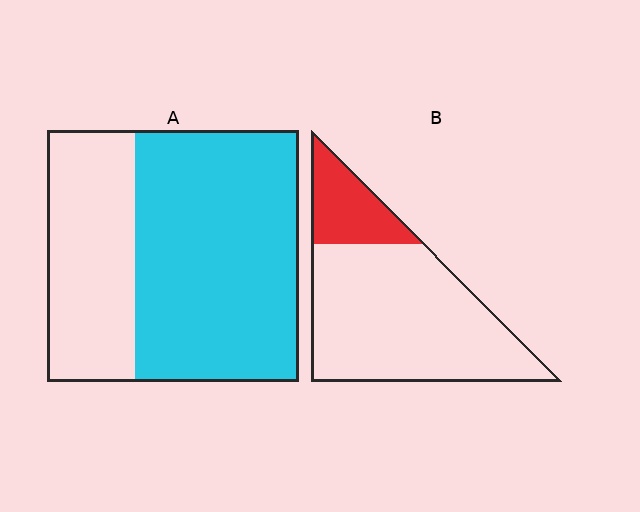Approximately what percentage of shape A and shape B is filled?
A is approximately 65% and B is approximately 20%.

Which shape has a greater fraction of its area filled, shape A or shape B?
Shape A.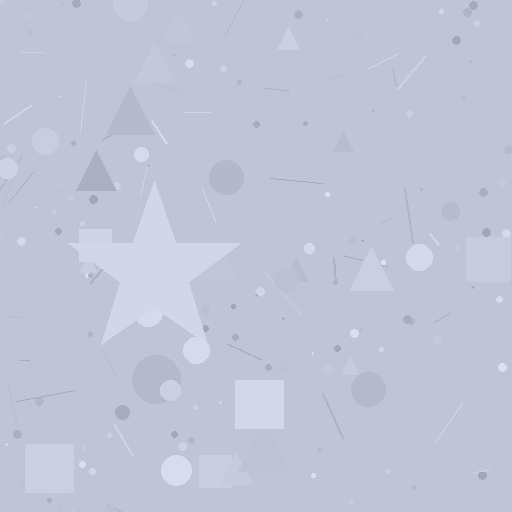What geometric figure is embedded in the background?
A star is embedded in the background.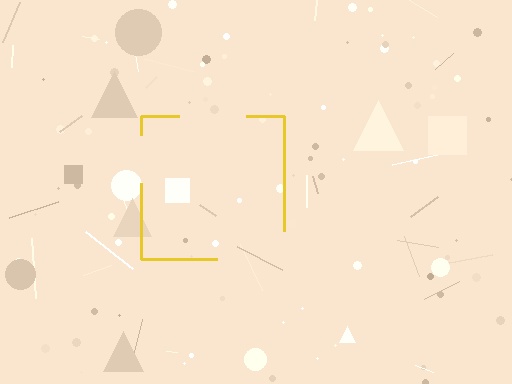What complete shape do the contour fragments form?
The contour fragments form a square.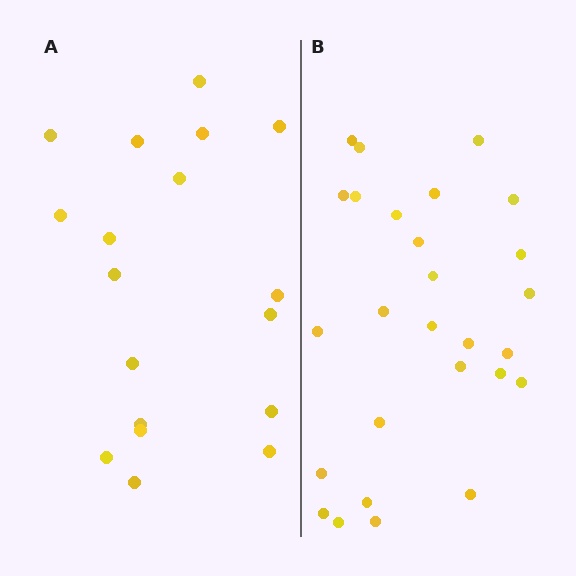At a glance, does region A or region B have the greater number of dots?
Region B (the right region) has more dots.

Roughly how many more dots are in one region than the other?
Region B has roughly 8 or so more dots than region A.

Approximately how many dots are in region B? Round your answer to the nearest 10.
About 30 dots. (The exact count is 27, which rounds to 30.)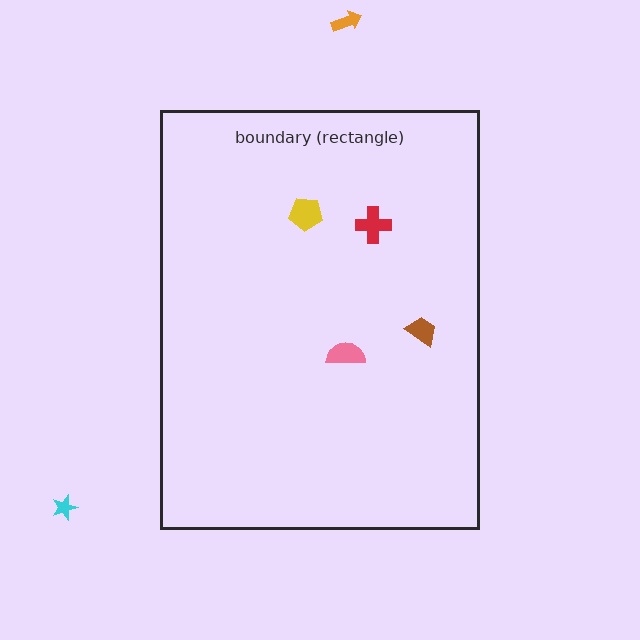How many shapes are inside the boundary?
4 inside, 2 outside.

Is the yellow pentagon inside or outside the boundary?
Inside.